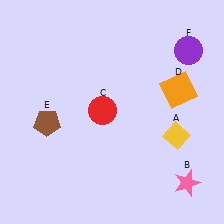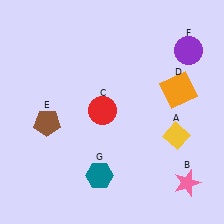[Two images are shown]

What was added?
A teal hexagon (G) was added in Image 2.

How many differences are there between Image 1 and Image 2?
There is 1 difference between the two images.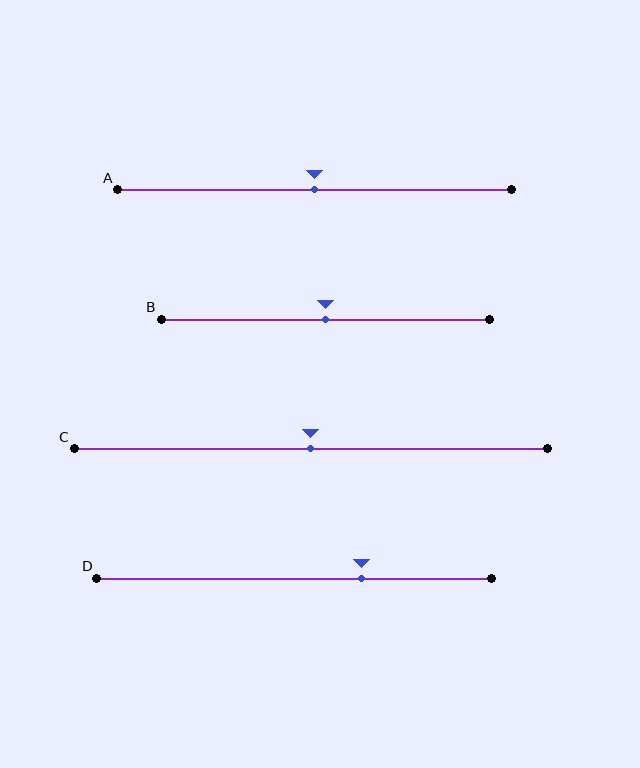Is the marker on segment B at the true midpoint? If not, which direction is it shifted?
Yes, the marker on segment B is at the true midpoint.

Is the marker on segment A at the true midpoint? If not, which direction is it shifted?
Yes, the marker on segment A is at the true midpoint.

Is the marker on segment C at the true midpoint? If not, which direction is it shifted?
Yes, the marker on segment C is at the true midpoint.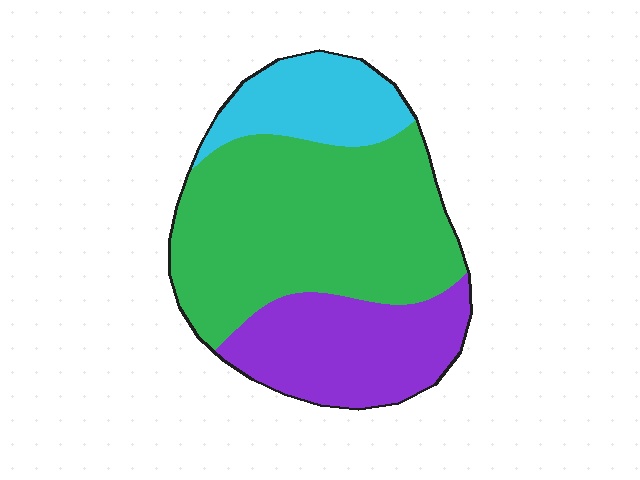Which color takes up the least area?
Cyan, at roughly 15%.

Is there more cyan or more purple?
Purple.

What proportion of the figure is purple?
Purple takes up between a quarter and a half of the figure.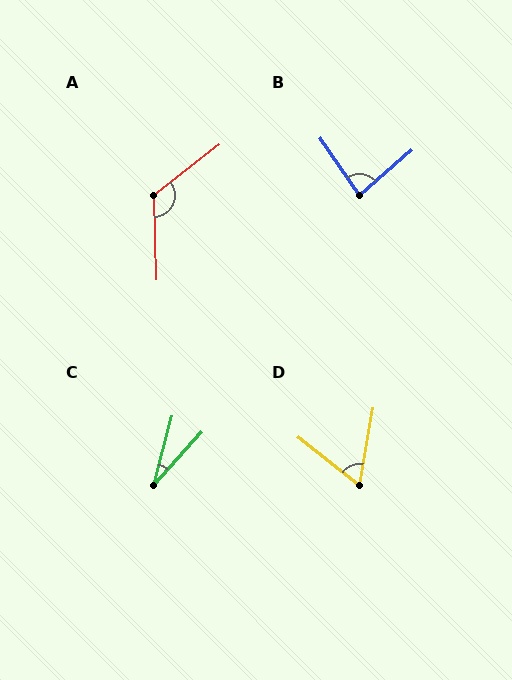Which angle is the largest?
A, at approximately 126 degrees.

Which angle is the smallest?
C, at approximately 27 degrees.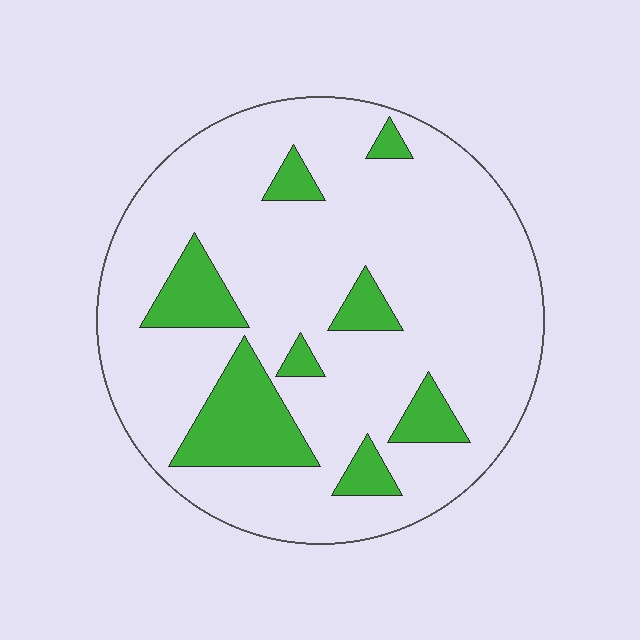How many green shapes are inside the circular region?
8.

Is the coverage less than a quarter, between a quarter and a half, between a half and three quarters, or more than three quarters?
Less than a quarter.